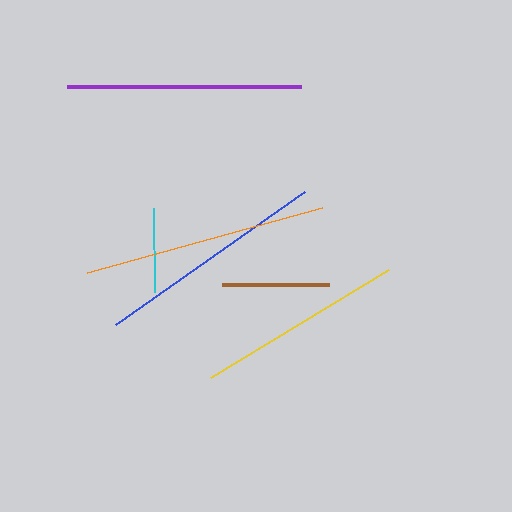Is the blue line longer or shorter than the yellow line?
The blue line is longer than the yellow line.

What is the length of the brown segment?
The brown segment is approximately 107 pixels long.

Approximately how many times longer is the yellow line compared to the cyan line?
The yellow line is approximately 2.5 times the length of the cyan line.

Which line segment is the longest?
The orange line is the longest at approximately 244 pixels.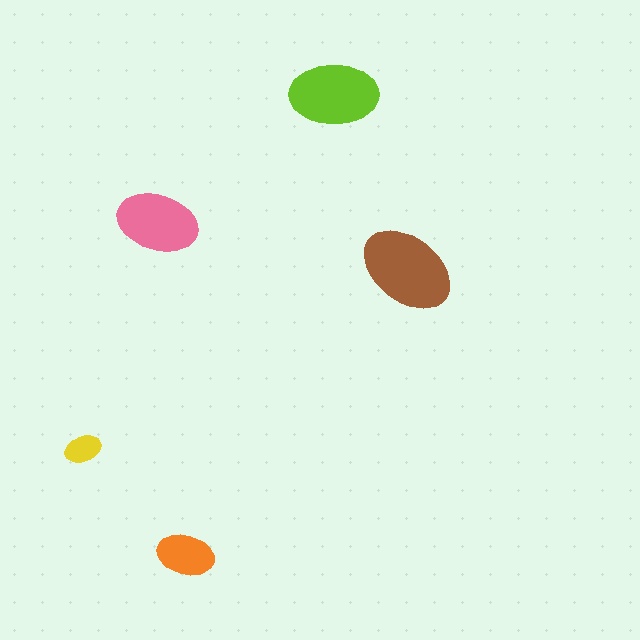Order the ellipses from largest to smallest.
the brown one, the lime one, the pink one, the orange one, the yellow one.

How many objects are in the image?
There are 5 objects in the image.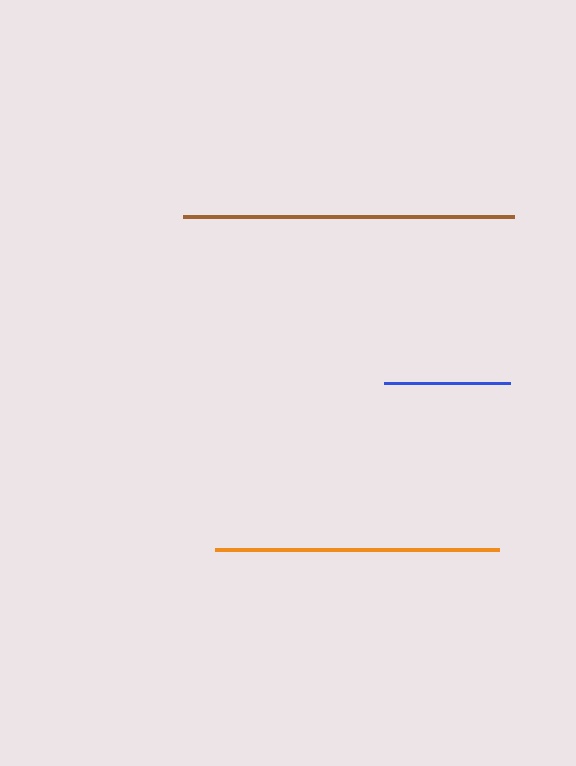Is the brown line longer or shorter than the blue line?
The brown line is longer than the blue line.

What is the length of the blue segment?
The blue segment is approximately 126 pixels long.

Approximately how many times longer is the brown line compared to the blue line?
The brown line is approximately 2.6 times the length of the blue line.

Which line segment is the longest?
The brown line is the longest at approximately 331 pixels.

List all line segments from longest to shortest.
From longest to shortest: brown, orange, blue.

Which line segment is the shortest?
The blue line is the shortest at approximately 126 pixels.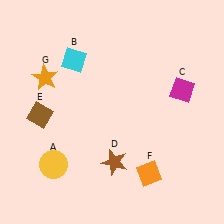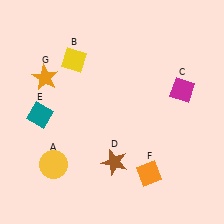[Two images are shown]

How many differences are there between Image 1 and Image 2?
There are 2 differences between the two images.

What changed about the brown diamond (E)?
In Image 1, E is brown. In Image 2, it changed to teal.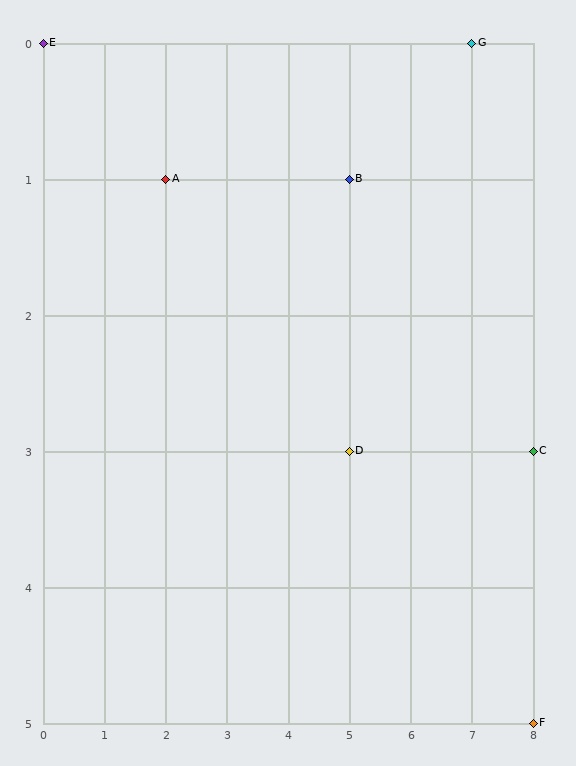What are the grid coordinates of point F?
Point F is at grid coordinates (8, 5).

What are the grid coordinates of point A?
Point A is at grid coordinates (2, 1).